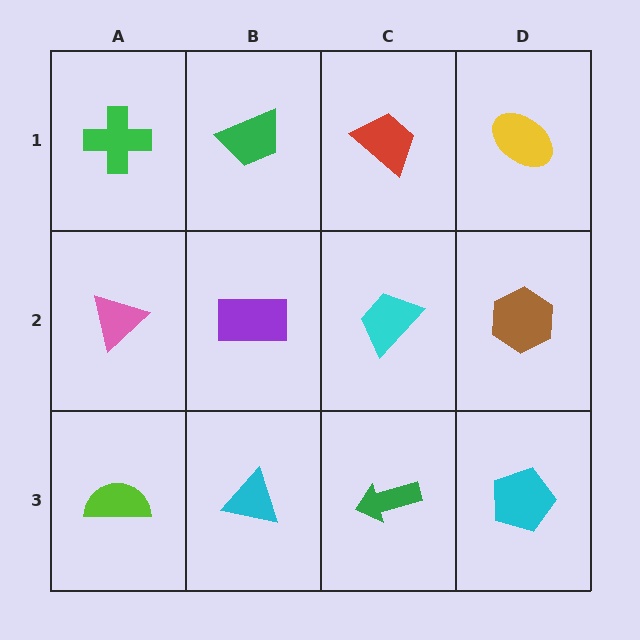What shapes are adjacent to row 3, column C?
A cyan trapezoid (row 2, column C), a cyan triangle (row 3, column B), a cyan pentagon (row 3, column D).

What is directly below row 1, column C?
A cyan trapezoid.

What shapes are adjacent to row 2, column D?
A yellow ellipse (row 1, column D), a cyan pentagon (row 3, column D), a cyan trapezoid (row 2, column C).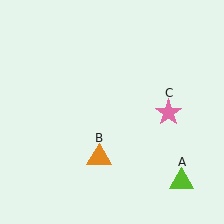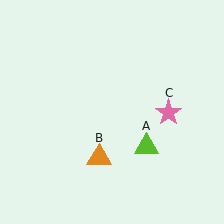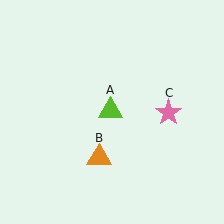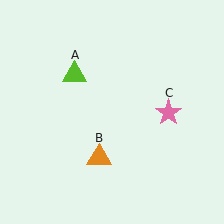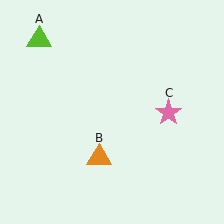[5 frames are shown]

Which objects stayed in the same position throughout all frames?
Orange triangle (object B) and pink star (object C) remained stationary.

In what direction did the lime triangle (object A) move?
The lime triangle (object A) moved up and to the left.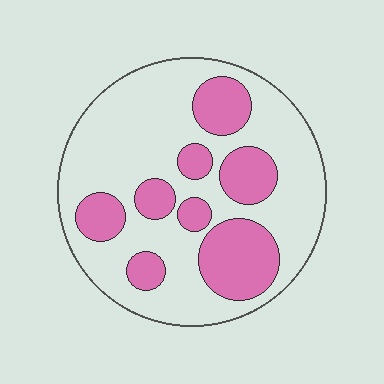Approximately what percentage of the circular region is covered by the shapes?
Approximately 30%.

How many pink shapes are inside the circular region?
8.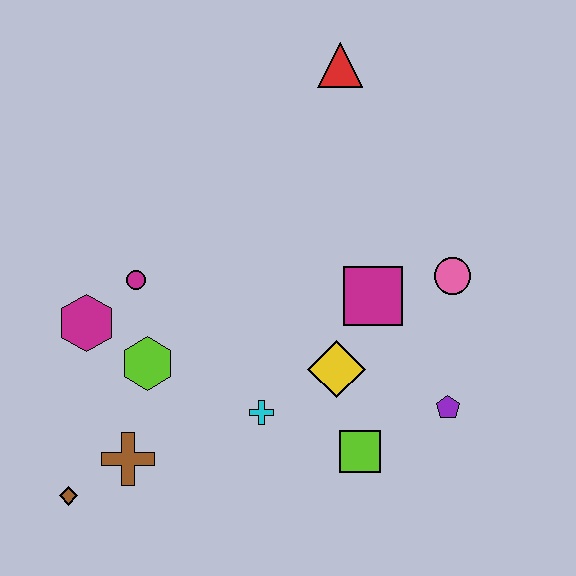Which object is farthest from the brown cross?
The red triangle is farthest from the brown cross.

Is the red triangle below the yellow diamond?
No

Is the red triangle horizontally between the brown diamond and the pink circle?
Yes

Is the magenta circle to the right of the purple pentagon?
No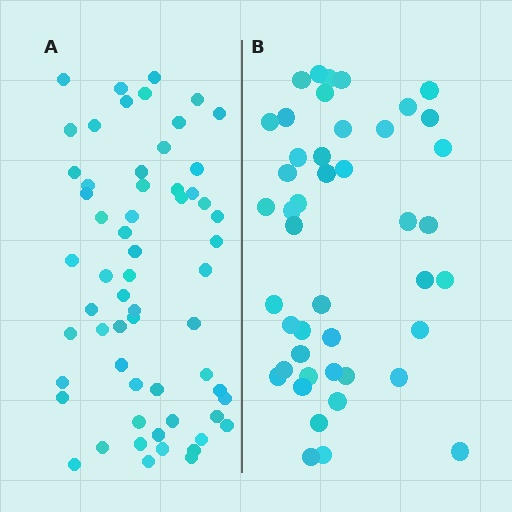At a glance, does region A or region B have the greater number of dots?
Region A (the left region) has more dots.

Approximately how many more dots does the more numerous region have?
Region A has approximately 15 more dots than region B.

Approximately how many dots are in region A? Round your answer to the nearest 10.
About 60 dots.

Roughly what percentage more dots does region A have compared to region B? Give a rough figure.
About 35% more.